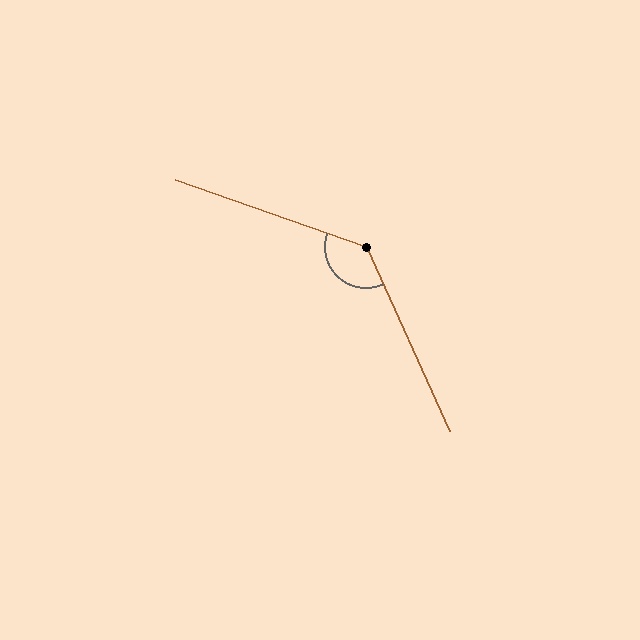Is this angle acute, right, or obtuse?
It is obtuse.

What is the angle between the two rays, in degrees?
Approximately 134 degrees.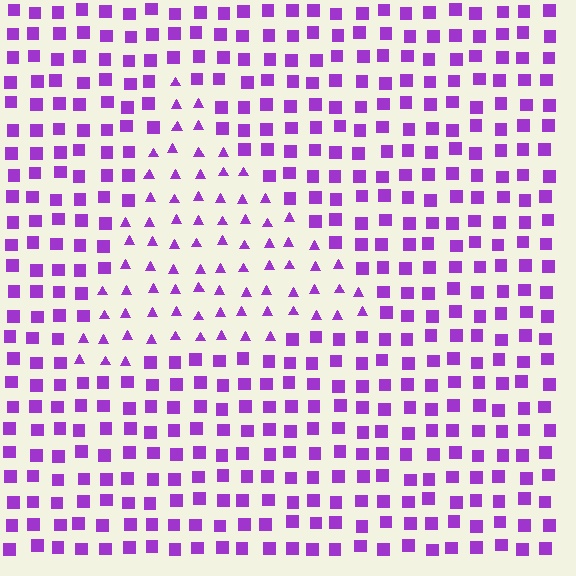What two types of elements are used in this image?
The image uses triangles inside the triangle region and squares outside it.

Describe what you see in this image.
The image is filled with small purple elements arranged in a uniform grid. A triangle-shaped region contains triangles, while the surrounding area contains squares. The boundary is defined purely by the change in element shape.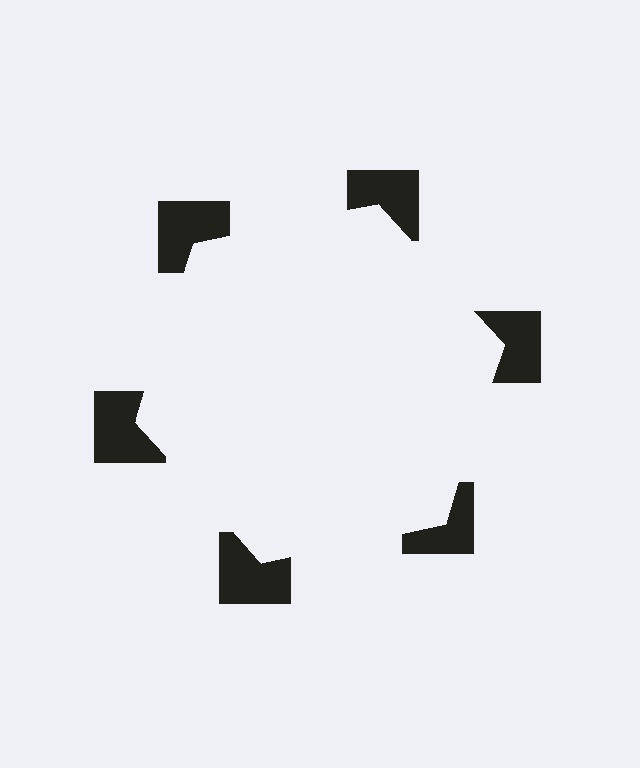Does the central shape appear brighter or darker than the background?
It typically appears slightly brighter than the background, even though no actual brightness change is drawn.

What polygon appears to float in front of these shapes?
An illusory hexagon — its edges are inferred from the aligned wedge cuts in the notched squares, not physically drawn.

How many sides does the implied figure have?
6 sides.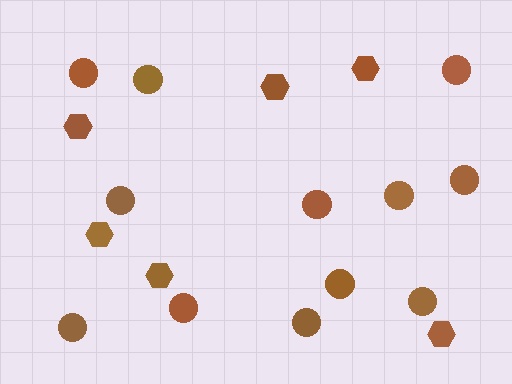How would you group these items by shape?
There are 2 groups: one group of hexagons (6) and one group of circles (12).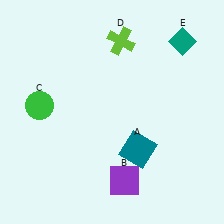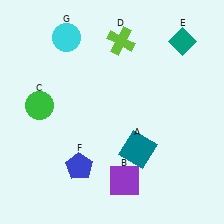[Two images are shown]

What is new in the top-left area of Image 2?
A cyan circle (G) was added in the top-left area of Image 2.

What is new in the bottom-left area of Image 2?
A blue pentagon (F) was added in the bottom-left area of Image 2.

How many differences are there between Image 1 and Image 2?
There are 2 differences between the two images.